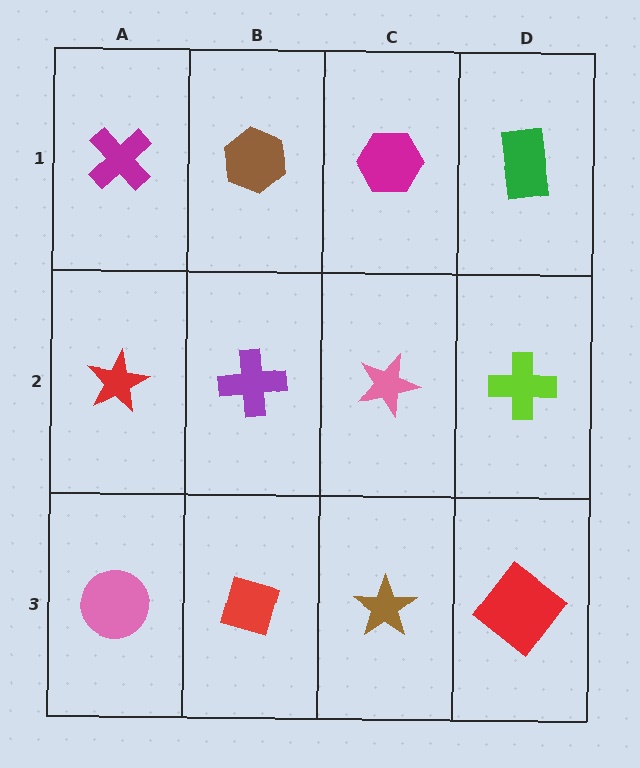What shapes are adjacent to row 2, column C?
A magenta hexagon (row 1, column C), a brown star (row 3, column C), a purple cross (row 2, column B), a lime cross (row 2, column D).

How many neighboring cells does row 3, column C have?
3.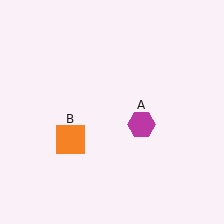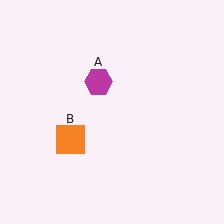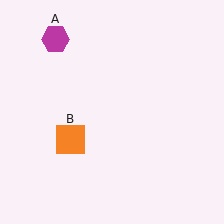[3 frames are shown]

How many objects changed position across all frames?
1 object changed position: magenta hexagon (object A).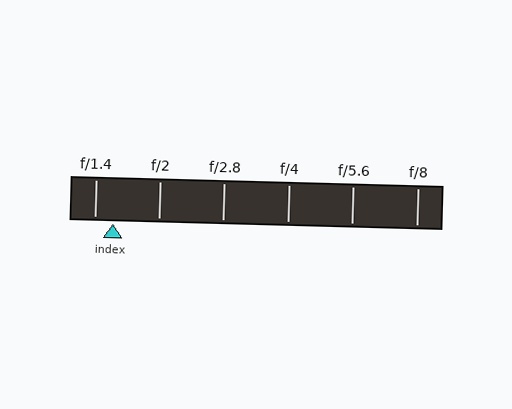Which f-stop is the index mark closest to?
The index mark is closest to f/1.4.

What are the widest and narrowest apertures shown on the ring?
The widest aperture shown is f/1.4 and the narrowest is f/8.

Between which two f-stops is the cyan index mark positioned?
The index mark is between f/1.4 and f/2.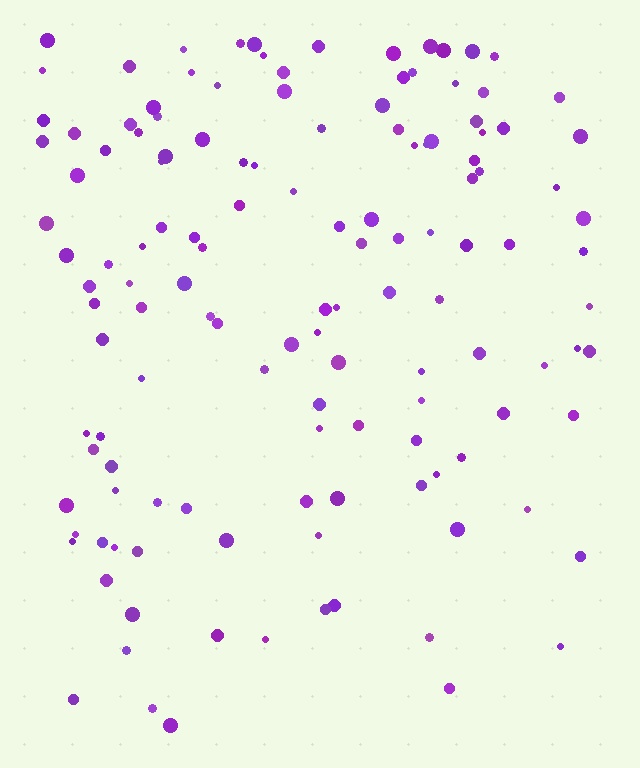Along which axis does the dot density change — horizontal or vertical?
Vertical.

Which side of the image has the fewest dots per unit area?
The bottom.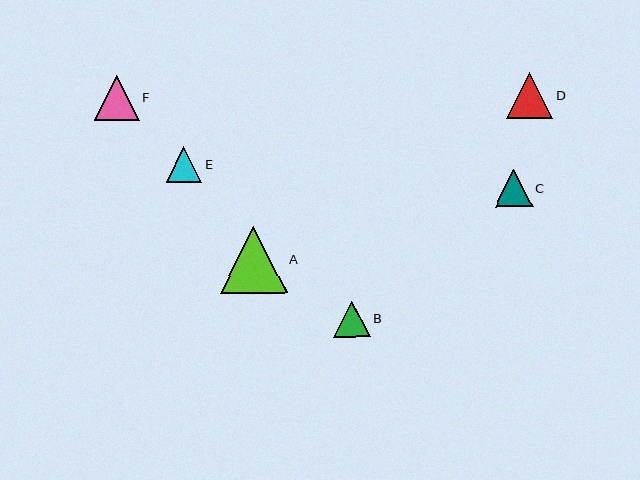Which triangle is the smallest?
Triangle E is the smallest with a size of approximately 36 pixels.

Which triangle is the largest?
Triangle A is the largest with a size of approximately 67 pixels.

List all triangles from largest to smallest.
From largest to smallest: A, D, F, C, B, E.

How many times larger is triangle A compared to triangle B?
Triangle A is approximately 1.8 times the size of triangle B.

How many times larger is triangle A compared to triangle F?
Triangle A is approximately 1.5 times the size of triangle F.